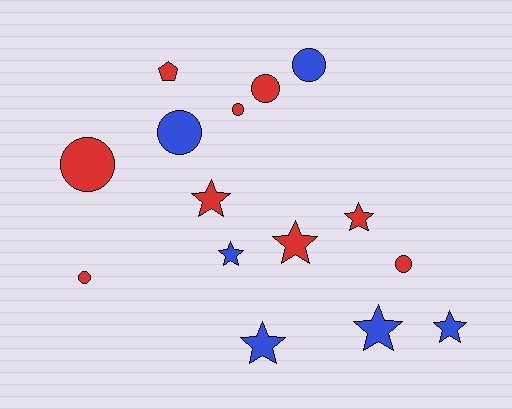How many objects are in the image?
There are 15 objects.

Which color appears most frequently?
Red, with 9 objects.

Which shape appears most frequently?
Circle, with 7 objects.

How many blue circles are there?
There are 2 blue circles.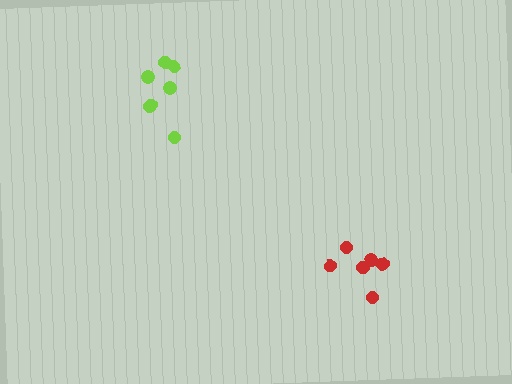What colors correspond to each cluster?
The clusters are colored: red, lime.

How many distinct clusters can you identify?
There are 2 distinct clusters.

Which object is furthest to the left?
The lime cluster is leftmost.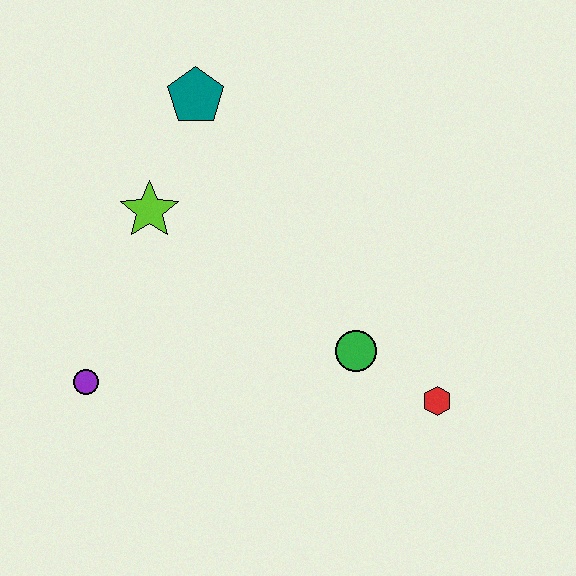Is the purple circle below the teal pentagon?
Yes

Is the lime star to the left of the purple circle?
No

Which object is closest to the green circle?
The red hexagon is closest to the green circle.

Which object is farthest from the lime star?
The red hexagon is farthest from the lime star.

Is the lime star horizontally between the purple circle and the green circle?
Yes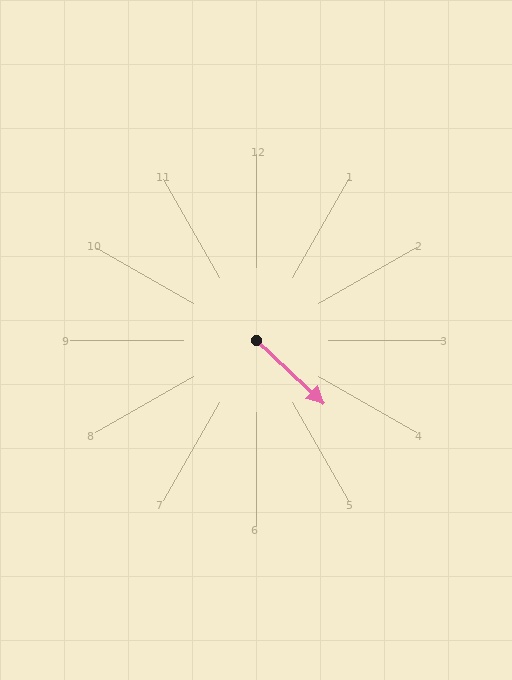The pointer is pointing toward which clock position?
Roughly 4 o'clock.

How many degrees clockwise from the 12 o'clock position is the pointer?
Approximately 133 degrees.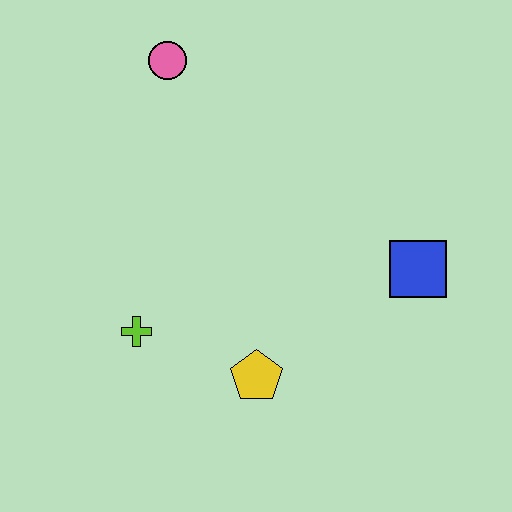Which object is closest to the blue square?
The yellow pentagon is closest to the blue square.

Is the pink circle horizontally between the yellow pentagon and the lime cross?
Yes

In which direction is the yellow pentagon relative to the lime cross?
The yellow pentagon is to the right of the lime cross.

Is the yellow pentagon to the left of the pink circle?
No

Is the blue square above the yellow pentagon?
Yes